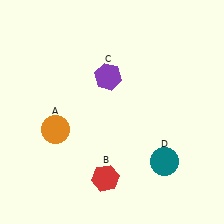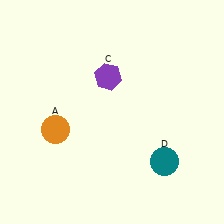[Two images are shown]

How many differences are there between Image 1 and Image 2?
There is 1 difference between the two images.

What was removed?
The red hexagon (B) was removed in Image 2.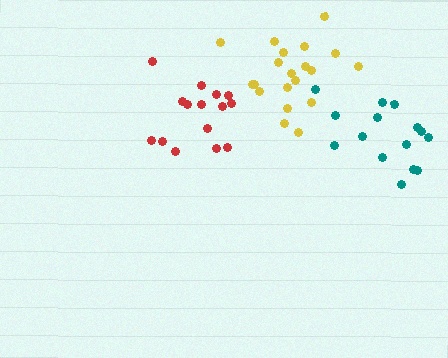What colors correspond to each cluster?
The clusters are colored: red, yellow, teal.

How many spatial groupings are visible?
There are 3 spatial groupings.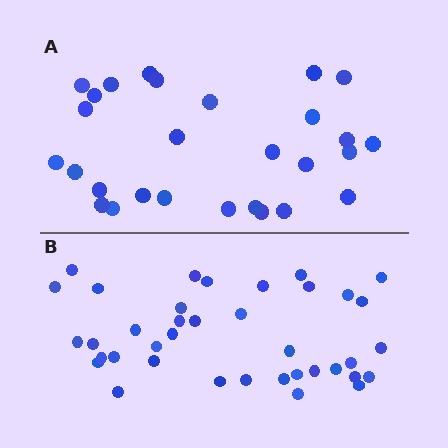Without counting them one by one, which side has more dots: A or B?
Region B (the bottom region) has more dots.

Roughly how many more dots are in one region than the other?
Region B has roughly 10 or so more dots than region A.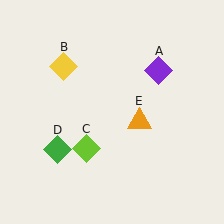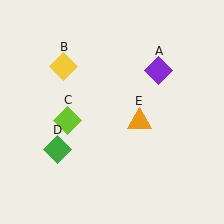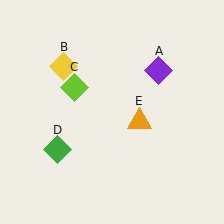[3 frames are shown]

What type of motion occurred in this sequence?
The lime diamond (object C) rotated clockwise around the center of the scene.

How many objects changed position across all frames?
1 object changed position: lime diamond (object C).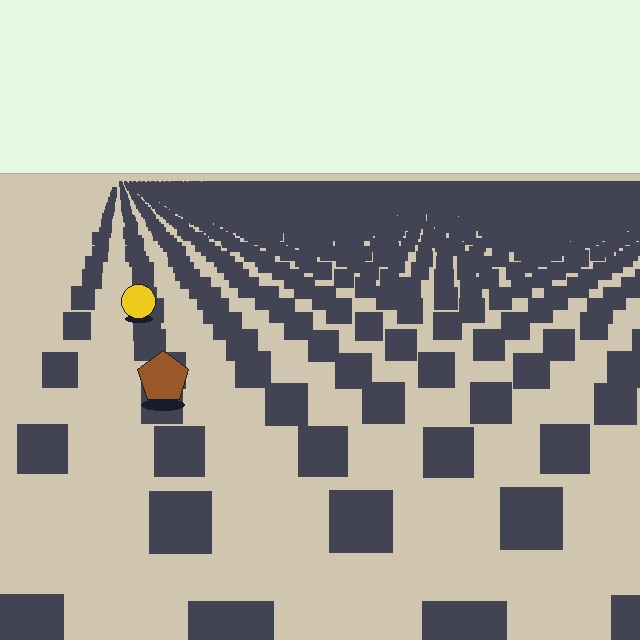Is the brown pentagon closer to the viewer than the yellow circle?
Yes. The brown pentagon is closer — you can tell from the texture gradient: the ground texture is coarser near it.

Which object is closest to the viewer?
The brown pentagon is closest. The texture marks near it are larger and more spread out.